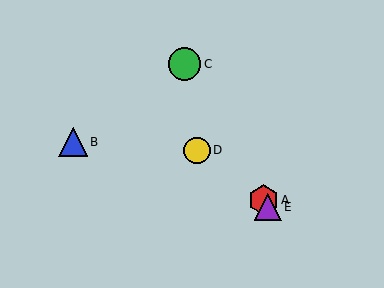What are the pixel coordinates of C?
Object C is at (184, 64).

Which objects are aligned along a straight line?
Objects A, C, E are aligned along a straight line.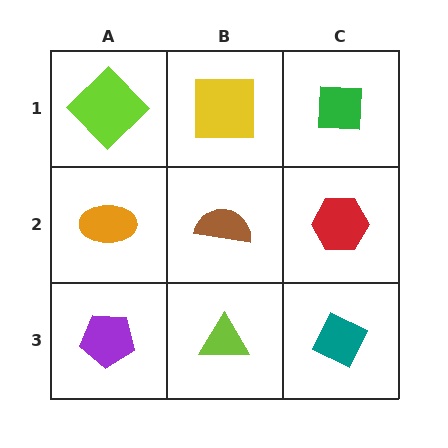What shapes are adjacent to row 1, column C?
A red hexagon (row 2, column C), a yellow square (row 1, column B).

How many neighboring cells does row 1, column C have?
2.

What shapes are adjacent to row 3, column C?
A red hexagon (row 2, column C), a lime triangle (row 3, column B).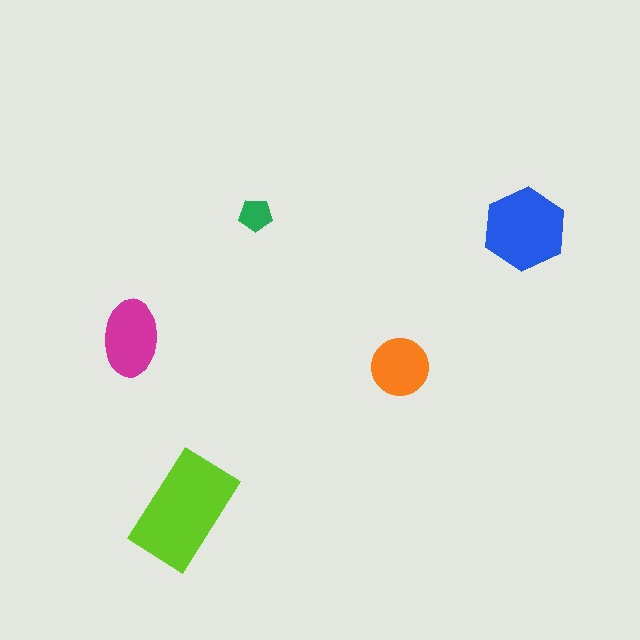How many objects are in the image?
There are 5 objects in the image.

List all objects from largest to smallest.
The lime rectangle, the blue hexagon, the magenta ellipse, the orange circle, the green pentagon.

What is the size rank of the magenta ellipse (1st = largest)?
3rd.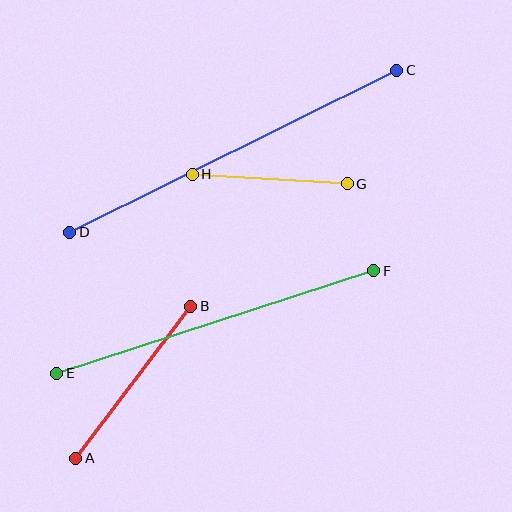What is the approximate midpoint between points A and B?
The midpoint is at approximately (133, 382) pixels.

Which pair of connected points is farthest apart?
Points C and D are farthest apart.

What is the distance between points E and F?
The distance is approximately 333 pixels.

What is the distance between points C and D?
The distance is approximately 365 pixels.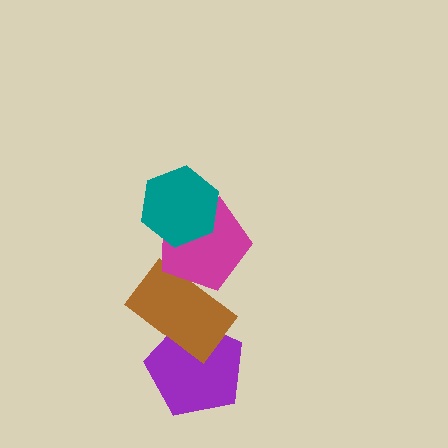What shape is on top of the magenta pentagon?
The teal hexagon is on top of the magenta pentagon.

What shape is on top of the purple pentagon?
The brown rectangle is on top of the purple pentagon.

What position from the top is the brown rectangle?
The brown rectangle is 3rd from the top.